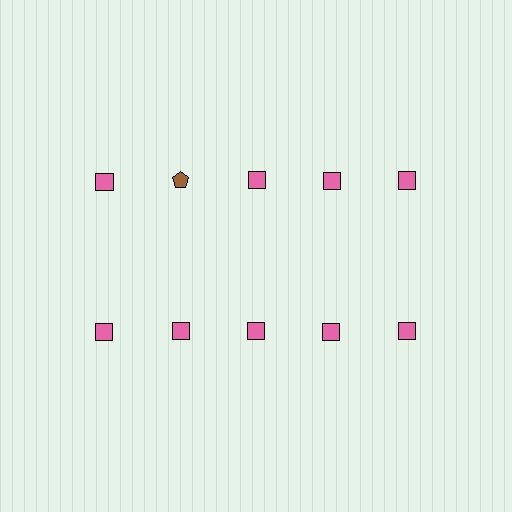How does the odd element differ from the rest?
It differs in both color (brown instead of pink) and shape (pentagon instead of square).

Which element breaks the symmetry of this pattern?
The brown pentagon in the top row, second from left column breaks the symmetry. All other shapes are pink squares.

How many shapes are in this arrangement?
There are 10 shapes arranged in a grid pattern.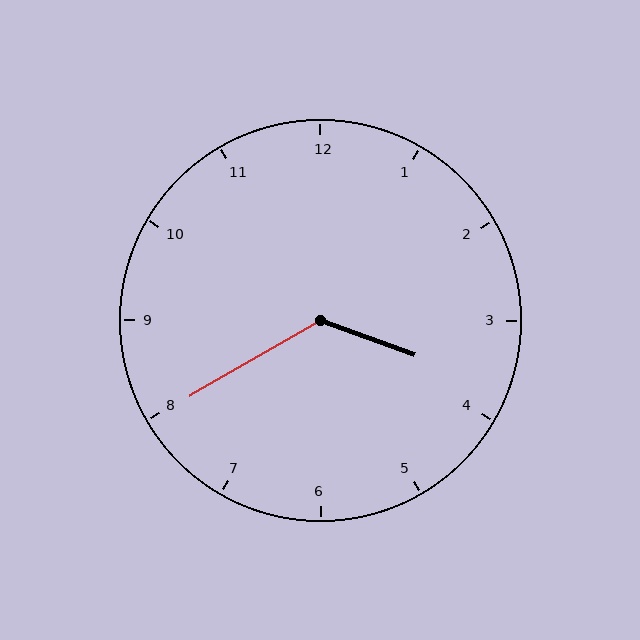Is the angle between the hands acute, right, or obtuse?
It is obtuse.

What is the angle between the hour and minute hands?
Approximately 130 degrees.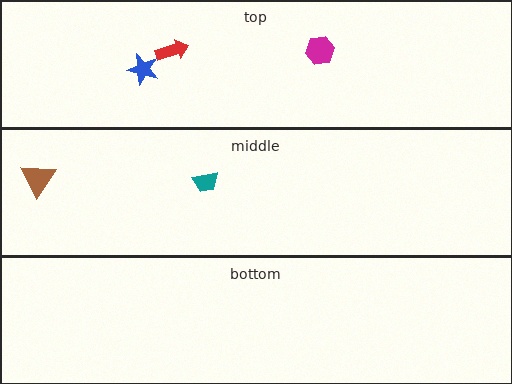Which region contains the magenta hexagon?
The top region.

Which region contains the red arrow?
The top region.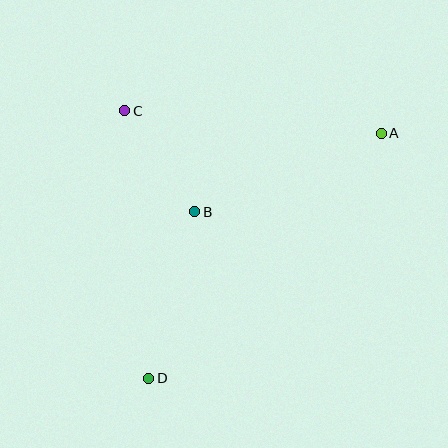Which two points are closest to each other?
Points B and C are closest to each other.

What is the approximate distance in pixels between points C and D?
The distance between C and D is approximately 268 pixels.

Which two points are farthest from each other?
Points A and D are farthest from each other.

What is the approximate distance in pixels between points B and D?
The distance between B and D is approximately 173 pixels.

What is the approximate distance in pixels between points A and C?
The distance between A and C is approximately 257 pixels.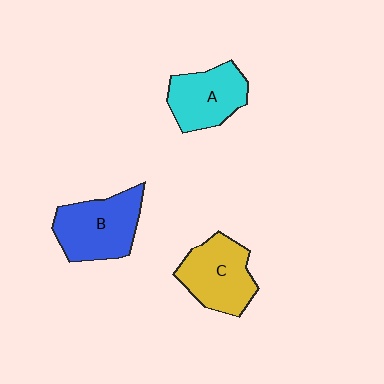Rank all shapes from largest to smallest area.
From largest to smallest: B (blue), C (yellow), A (cyan).